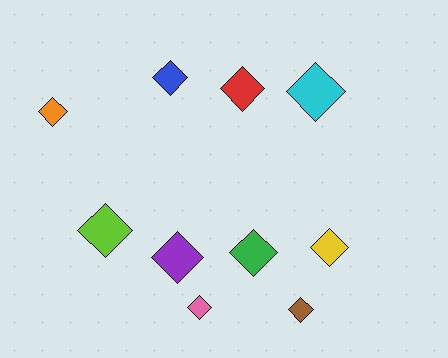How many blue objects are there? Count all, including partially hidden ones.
There is 1 blue object.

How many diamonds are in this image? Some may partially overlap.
There are 10 diamonds.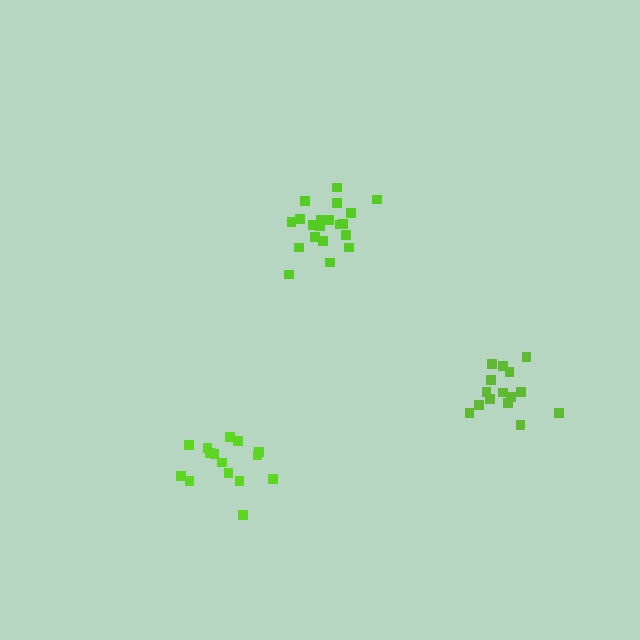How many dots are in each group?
Group 1: 20 dots, Group 2: 15 dots, Group 3: 15 dots (50 total).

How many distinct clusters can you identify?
There are 3 distinct clusters.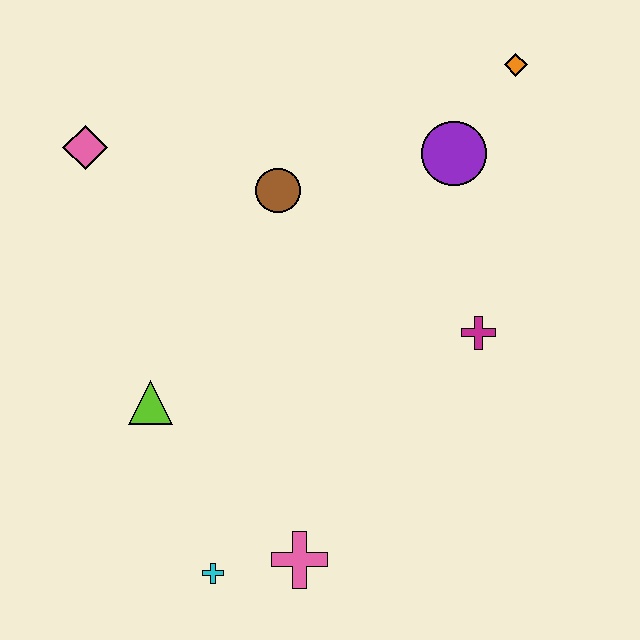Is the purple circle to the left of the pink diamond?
No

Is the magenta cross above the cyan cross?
Yes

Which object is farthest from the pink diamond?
The pink cross is farthest from the pink diamond.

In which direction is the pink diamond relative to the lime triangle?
The pink diamond is above the lime triangle.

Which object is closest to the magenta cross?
The purple circle is closest to the magenta cross.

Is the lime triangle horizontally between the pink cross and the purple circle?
No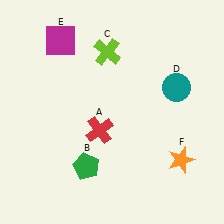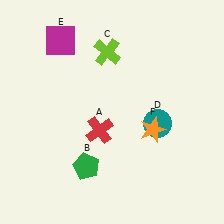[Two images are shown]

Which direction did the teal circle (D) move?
The teal circle (D) moved down.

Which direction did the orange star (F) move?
The orange star (F) moved up.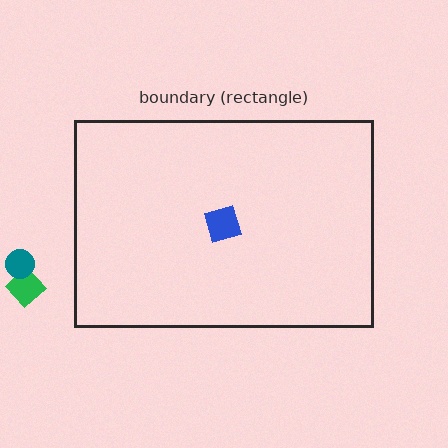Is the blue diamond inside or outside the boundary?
Inside.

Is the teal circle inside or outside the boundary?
Outside.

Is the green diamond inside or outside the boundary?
Outside.